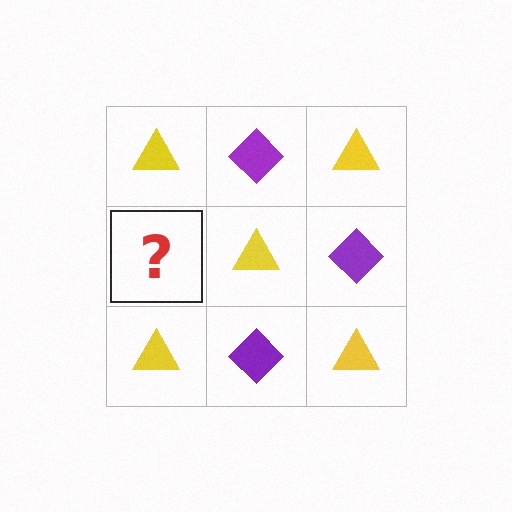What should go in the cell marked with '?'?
The missing cell should contain a purple diamond.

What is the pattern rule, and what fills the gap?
The rule is that it alternates yellow triangle and purple diamond in a checkerboard pattern. The gap should be filled with a purple diamond.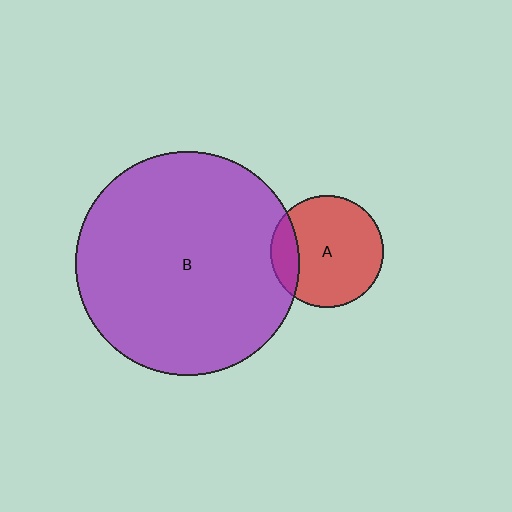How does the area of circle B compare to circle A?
Approximately 4.0 times.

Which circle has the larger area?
Circle B (purple).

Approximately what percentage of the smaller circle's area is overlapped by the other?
Approximately 15%.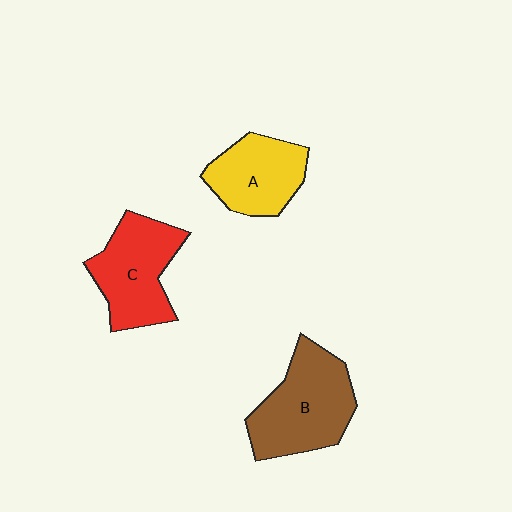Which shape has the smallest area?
Shape A (yellow).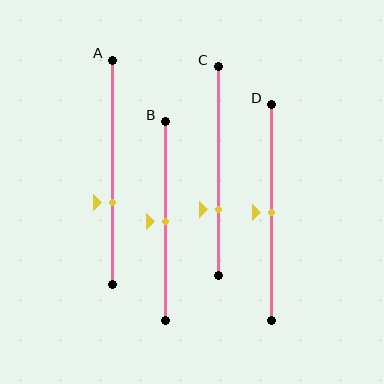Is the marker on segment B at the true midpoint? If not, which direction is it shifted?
Yes, the marker on segment B is at the true midpoint.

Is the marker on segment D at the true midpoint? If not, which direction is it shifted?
Yes, the marker on segment D is at the true midpoint.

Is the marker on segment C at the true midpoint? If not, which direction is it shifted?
No, the marker on segment C is shifted downward by about 19% of the segment length.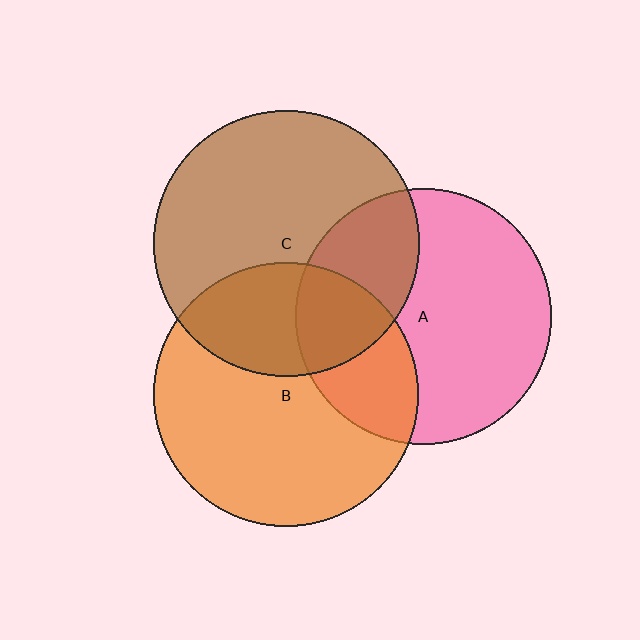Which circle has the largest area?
Circle C (brown).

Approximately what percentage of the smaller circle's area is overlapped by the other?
Approximately 30%.